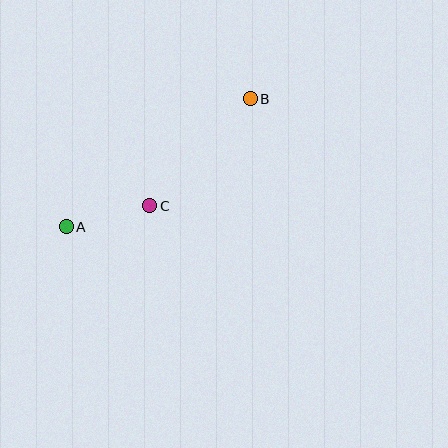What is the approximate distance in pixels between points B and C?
The distance between B and C is approximately 147 pixels.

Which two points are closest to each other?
Points A and C are closest to each other.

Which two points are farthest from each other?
Points A and B are farthest from each other.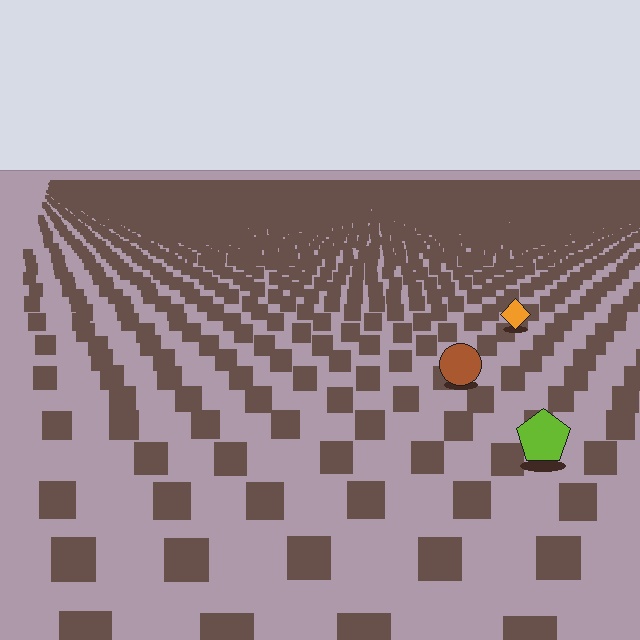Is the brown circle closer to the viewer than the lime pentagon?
No. The lime pentagon is closer — you can tell from the texture gradient: the ground texture is coarser near it.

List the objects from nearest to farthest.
From nearest to farthest: the lime pentagon, the brown circle, the orange diamond.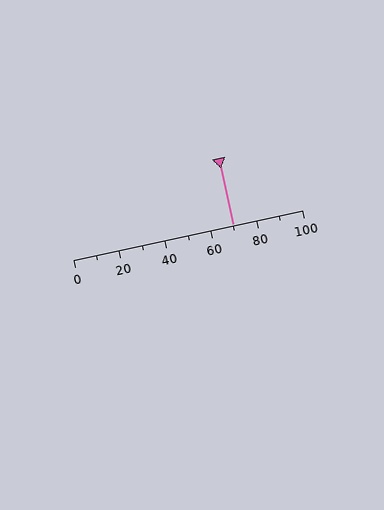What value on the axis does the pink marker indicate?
The marker indicates approximately 70.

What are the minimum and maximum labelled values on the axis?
The axis runs from 0 to 100.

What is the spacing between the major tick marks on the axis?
The major ticks are spaced 20 apart.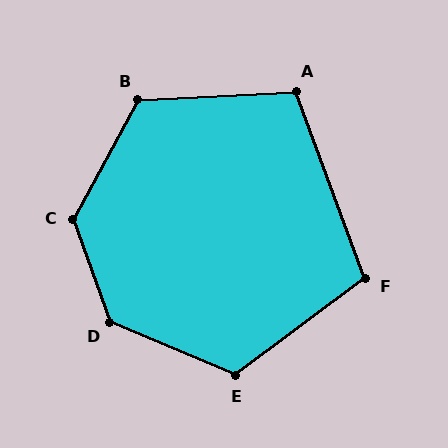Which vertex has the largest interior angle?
C, at approximately 132 degrees.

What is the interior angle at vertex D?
Approximately 132 degrees (obtuse).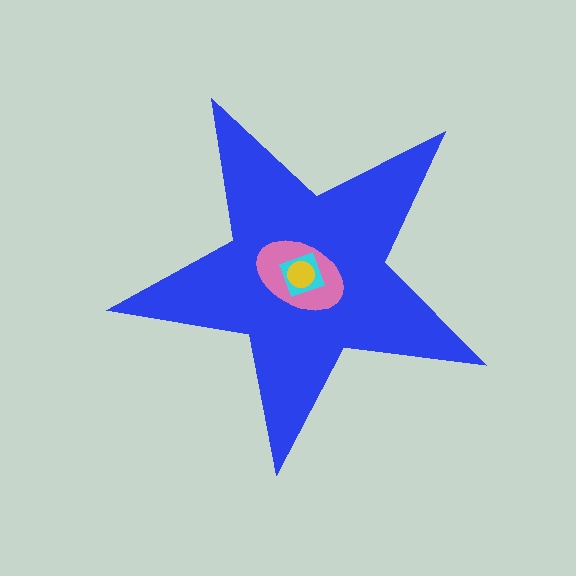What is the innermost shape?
The yellow circle.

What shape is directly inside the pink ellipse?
The cyan square.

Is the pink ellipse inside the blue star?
Yes.